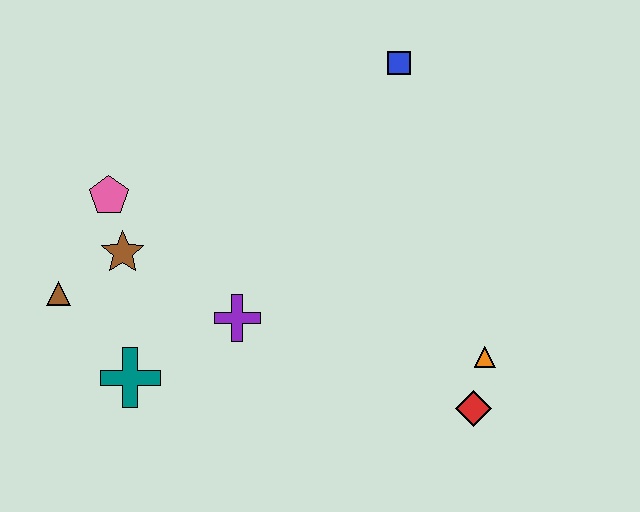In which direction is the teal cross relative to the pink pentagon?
The teal cross is below the pink pentagon.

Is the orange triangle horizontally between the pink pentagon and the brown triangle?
No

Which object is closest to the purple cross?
The teal cross is closest to the purple cross.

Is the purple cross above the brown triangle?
No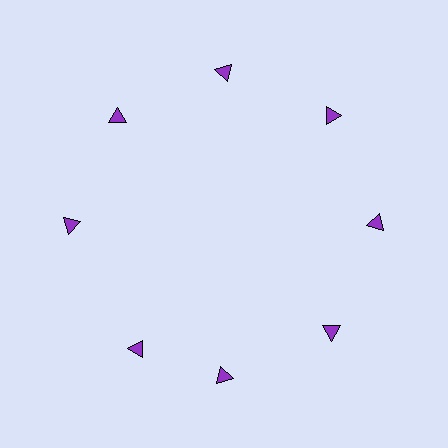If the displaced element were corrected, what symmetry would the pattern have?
It would have 8-fold rotational symmetry — the pattern would map onto itself every 45 degrees.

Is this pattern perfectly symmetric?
No. The 8 purple triangles are arranged in a ring, but one element near the 8 o'clock position is rotated out of alignment along the ring, breaking the 8-fold rotational symmetry.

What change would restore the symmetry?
The symmetry would be restored by rotating it back into even spacing with its neighbors so that all 8 triangles sit at equal angles and equal distance from the center.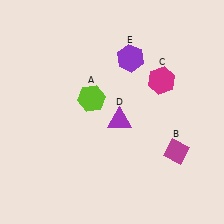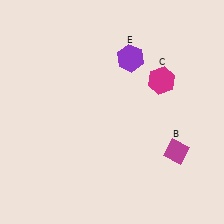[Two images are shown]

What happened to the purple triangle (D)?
The purple triangle (D) was removed in Image 2. It was in the bottom-right area of Image 1.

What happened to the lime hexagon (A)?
The lime hexagon (A) was removed in Image 2. It was in the top-left area of Image 1.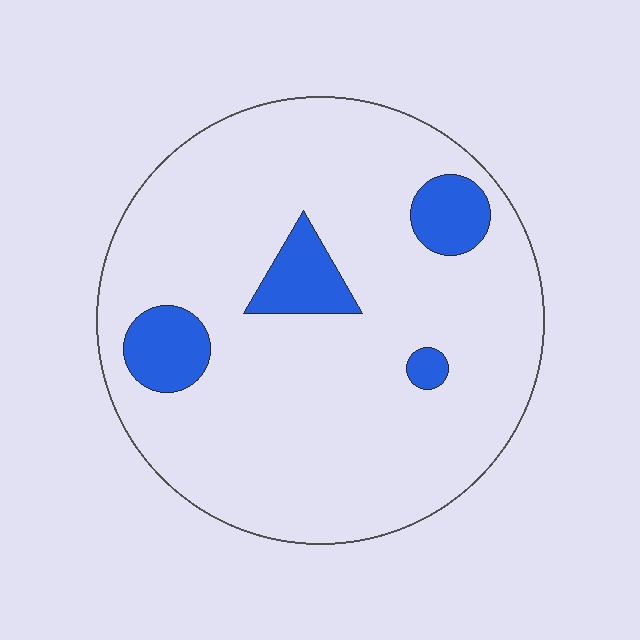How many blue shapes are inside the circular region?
4.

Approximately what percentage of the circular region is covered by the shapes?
Approximately 10%.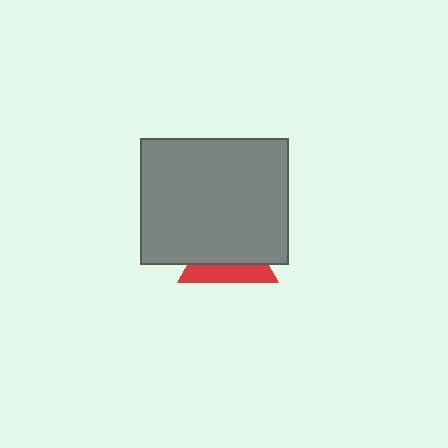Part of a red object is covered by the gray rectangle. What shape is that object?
It is a triangle.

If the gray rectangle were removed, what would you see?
You would see the complete red triangle.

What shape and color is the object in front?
The object in front is a gray rectangle.